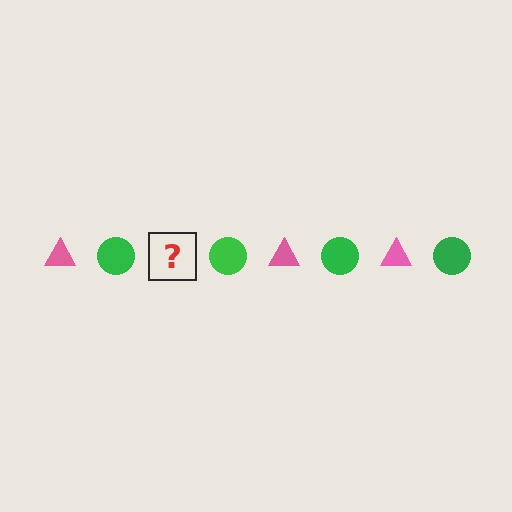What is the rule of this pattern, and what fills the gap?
The rule is that the pattern alternates between pink triangle and green circle. The gap should be filled with a pink triangle.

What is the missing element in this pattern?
The missing element is a pink triangle.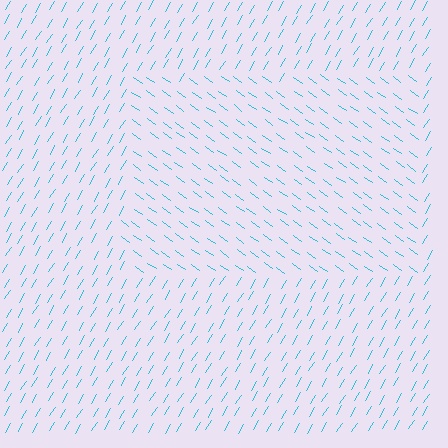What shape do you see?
I see a rectangle.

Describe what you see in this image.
The image is filled with small cyan line segments. A rectangle region in the image has lines oriented differently from the surrounding lines, creating a visible texture boundary.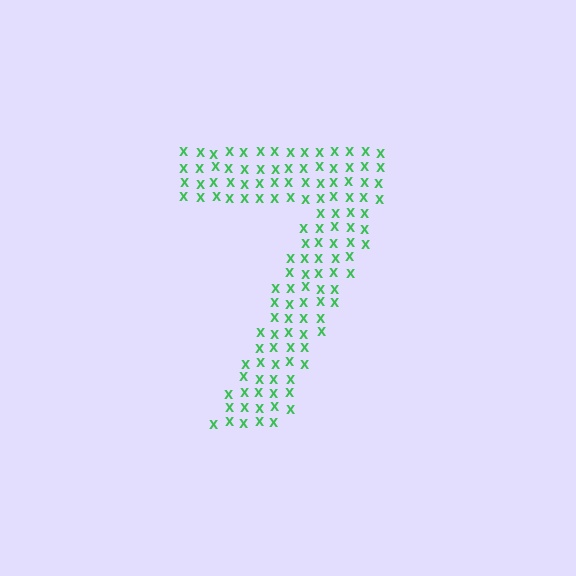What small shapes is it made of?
It is made of small letter X's.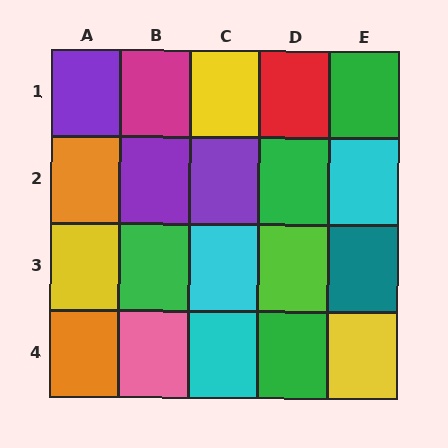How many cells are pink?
1 cell is pink.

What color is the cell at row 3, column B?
Green.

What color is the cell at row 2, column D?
Green.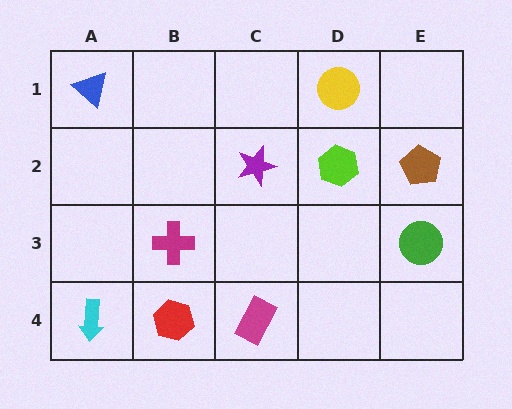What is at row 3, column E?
A green circle.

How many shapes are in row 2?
3 shapes.